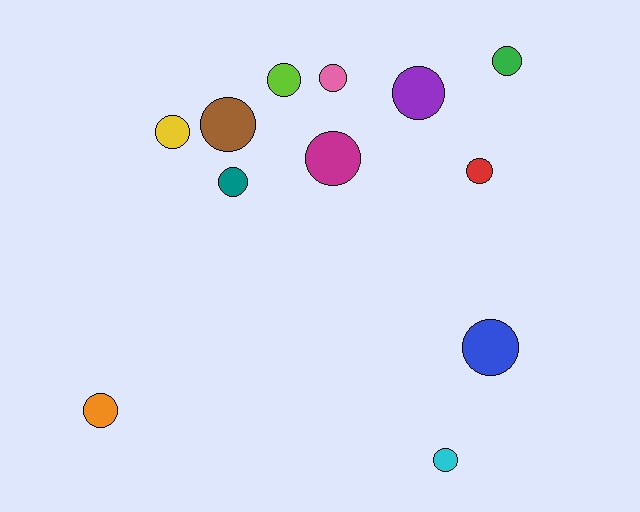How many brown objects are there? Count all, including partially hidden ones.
There is 1 brown object.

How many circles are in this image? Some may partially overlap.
There are 12 circles.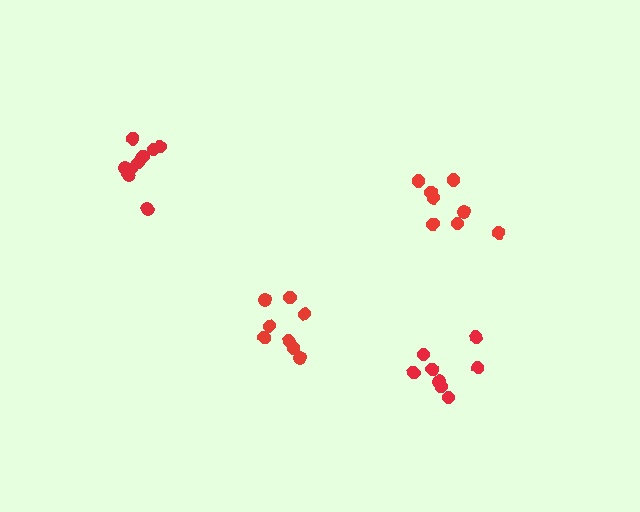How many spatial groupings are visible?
There are 4 spatial groupings.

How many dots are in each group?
Group 1: 8 dots, Group 2: 8 dots, Group 3: 8 dots, Group 4: 9 dots (33 total).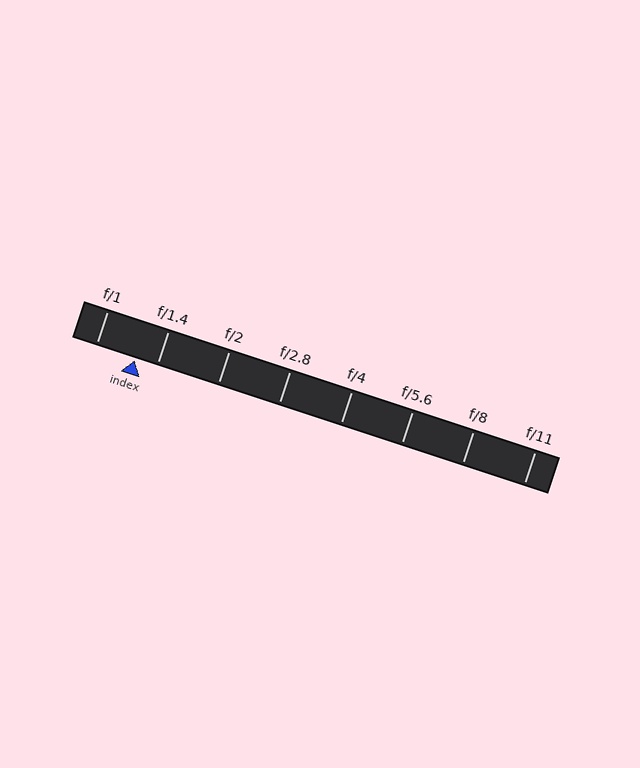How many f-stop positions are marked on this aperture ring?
There are 8 f-stop positions marked.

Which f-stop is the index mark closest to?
The index mark is closest to f/1.4.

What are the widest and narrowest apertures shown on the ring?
The widest aperture shown is f/1 and the narrowest is f/11.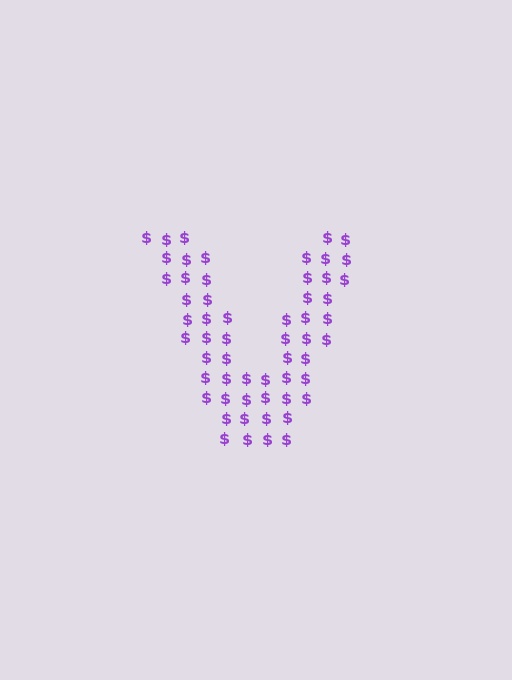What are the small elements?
The small elements are dollar signs.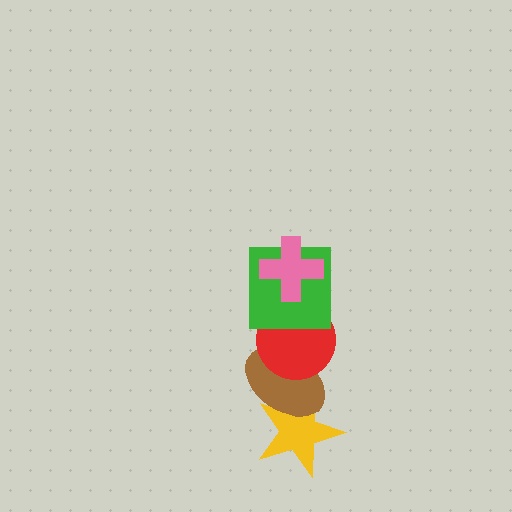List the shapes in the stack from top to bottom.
From top to bottom: the pink cross, the green square, the red circle, the brown ellipse, the yellow star.